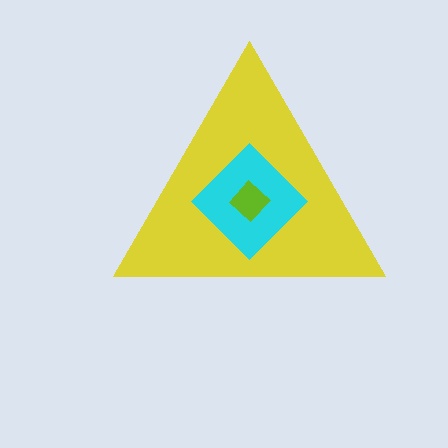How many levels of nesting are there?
3.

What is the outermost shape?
The yellow triangle.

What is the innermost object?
The lime diamond.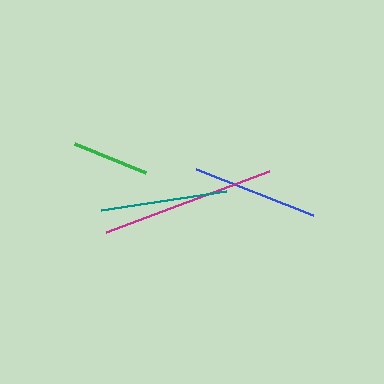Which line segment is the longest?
The magenta line is the longest at approximately 174 pixels.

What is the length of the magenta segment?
The magenta segment is approximately 174 pixels long.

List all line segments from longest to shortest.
From longest to shortest: magenta, teal, blue, green.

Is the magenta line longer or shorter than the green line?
The magenta line is longer than the green line.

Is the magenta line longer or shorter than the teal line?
The magenta line is longer than the teal line.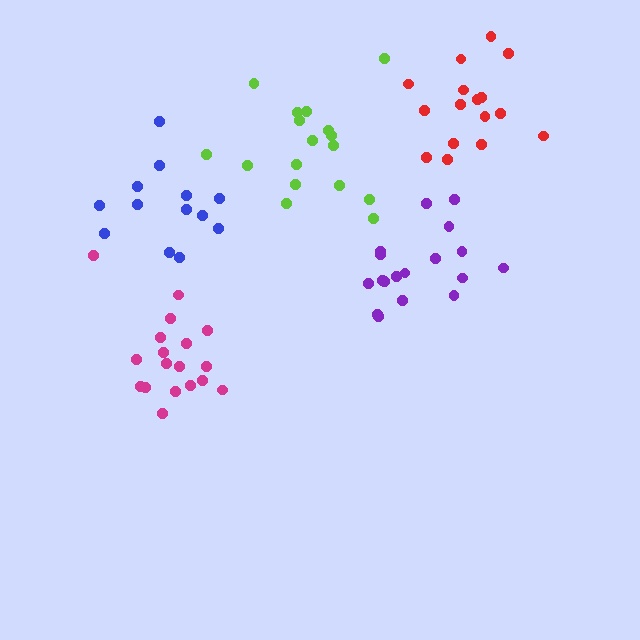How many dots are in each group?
Group 1: 18 dots, Group 2: 16 dots, Group 3: 17 dots, Group 4: 18 dots, Group 5: 13 dots (82 total).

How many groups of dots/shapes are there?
There are 5 groups.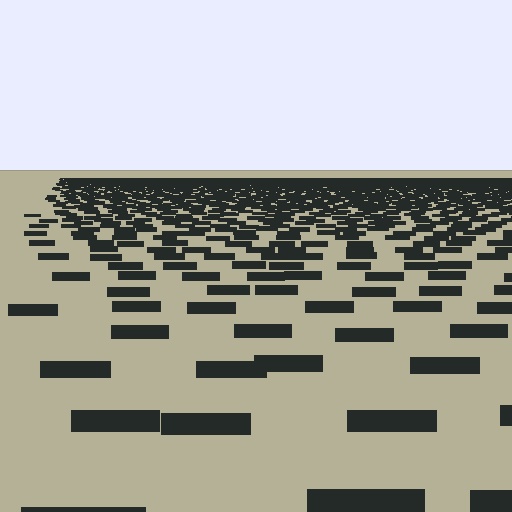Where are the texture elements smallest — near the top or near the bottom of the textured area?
Near the top.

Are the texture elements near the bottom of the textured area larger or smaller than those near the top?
Larger. Near the bottom, elements are closer to the viewer and appear at a bigger on-screen size.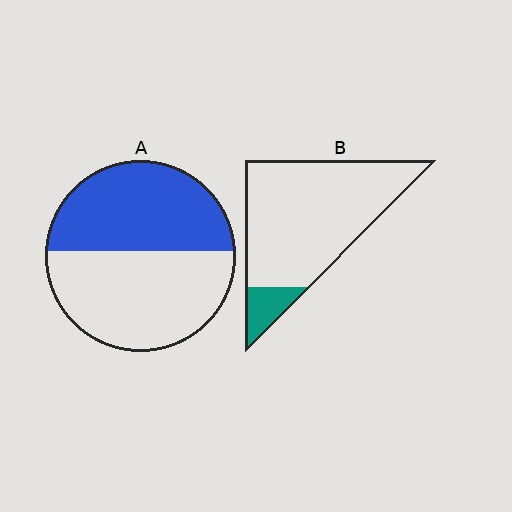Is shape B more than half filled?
No.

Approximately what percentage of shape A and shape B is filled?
A is approximately 45% and B is approximately 10%.